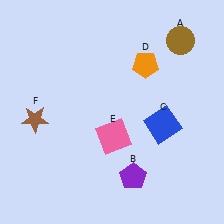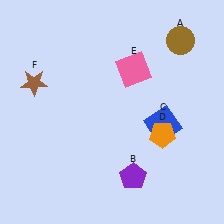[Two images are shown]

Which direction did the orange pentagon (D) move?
The orange pentagon (D) moved down.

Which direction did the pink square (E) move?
The pink square (E) moved up.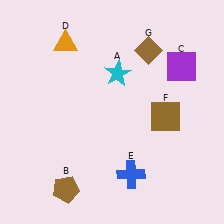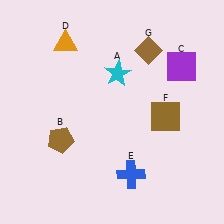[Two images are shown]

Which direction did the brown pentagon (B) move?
The brown pentagon (B) moved up.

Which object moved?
The brown pentagon (B) moved up.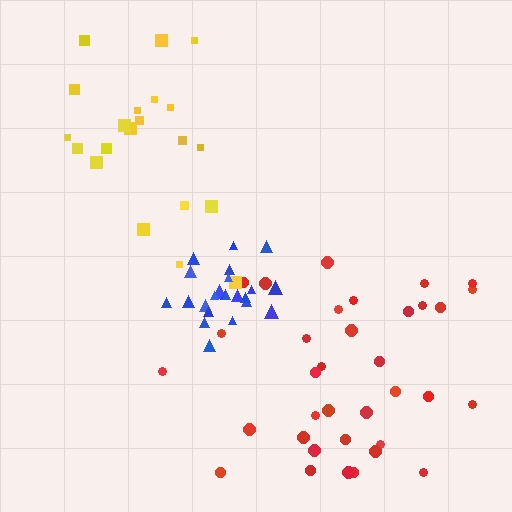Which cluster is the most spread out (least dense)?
Yellow.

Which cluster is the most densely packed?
Blue.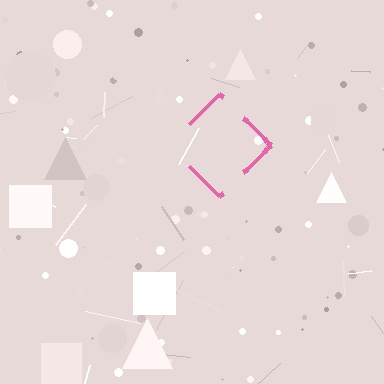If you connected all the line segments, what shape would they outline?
They would outline a diamond.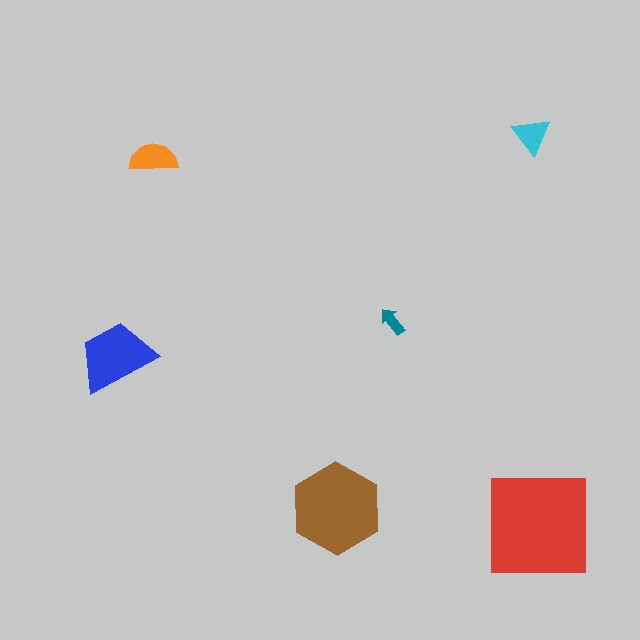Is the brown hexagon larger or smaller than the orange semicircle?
Larger.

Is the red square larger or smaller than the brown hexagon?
Larger.